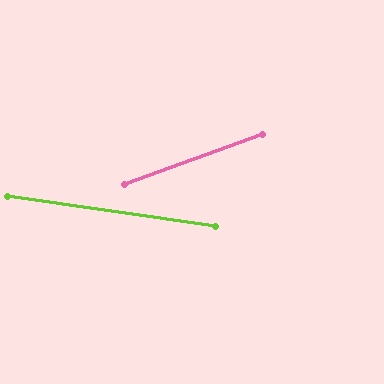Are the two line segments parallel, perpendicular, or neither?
Neither parallel nor perpendicular — they differ by about 28°.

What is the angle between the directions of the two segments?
Approximately 28 degrees.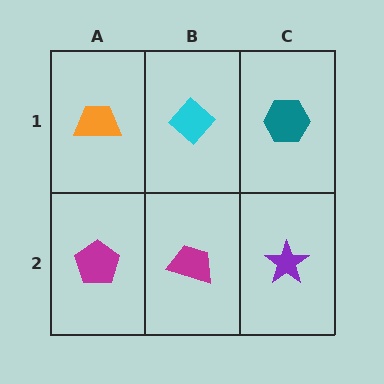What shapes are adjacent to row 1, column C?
A purple star (row 2, column C), a cyan diamond (row 1, column B).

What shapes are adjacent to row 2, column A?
An orange trapezoid (row 1, column A), a magenta trapezoid (row 2, column B).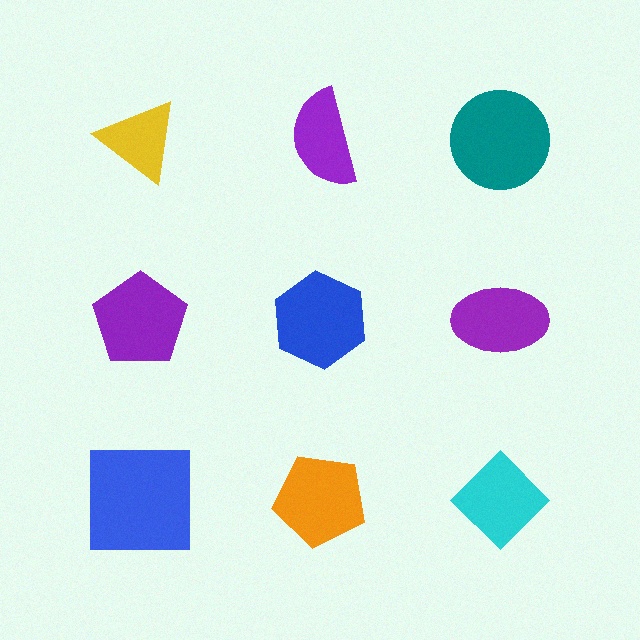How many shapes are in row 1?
3 shapes.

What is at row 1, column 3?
A teal circle.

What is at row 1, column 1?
A yellow triangle.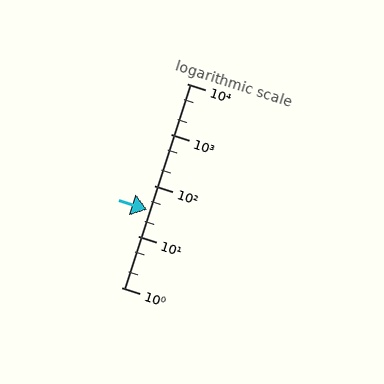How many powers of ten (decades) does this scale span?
The scale spans 4 decades, from 1 to 10000.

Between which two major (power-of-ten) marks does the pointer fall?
The pointer is between 10 and 100.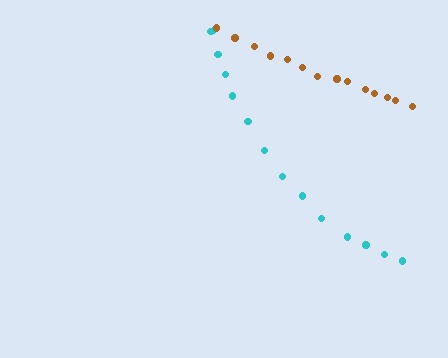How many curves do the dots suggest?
There are 2 distinct paths.